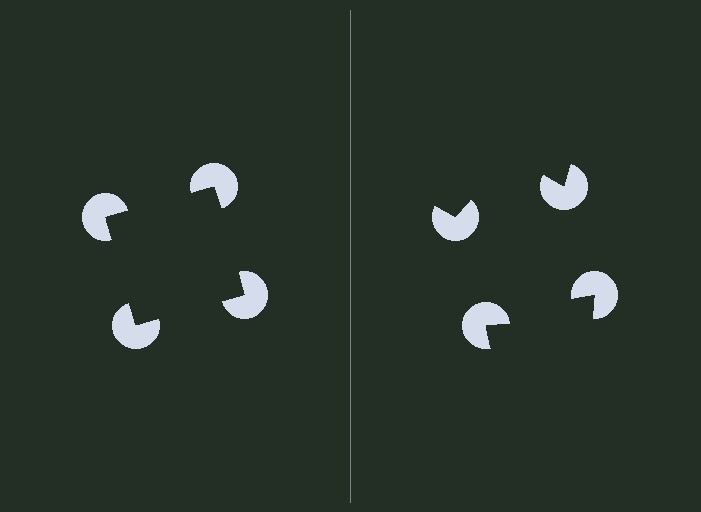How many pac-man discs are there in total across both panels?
8 — 4 on each side.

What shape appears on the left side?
An illusory square.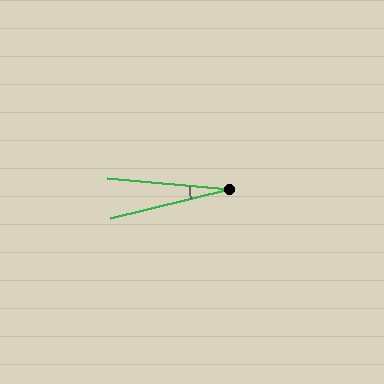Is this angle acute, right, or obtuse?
It is acute.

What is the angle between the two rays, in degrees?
Approximately 19 degrees.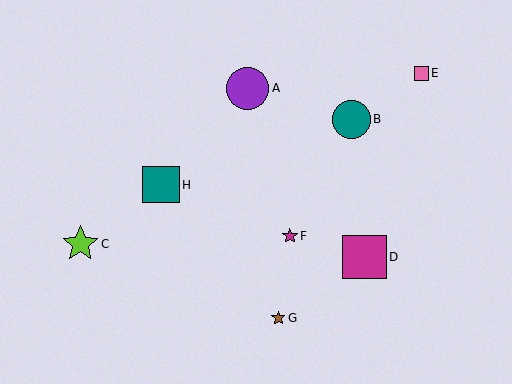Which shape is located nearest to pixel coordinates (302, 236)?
The magenta star (labeled F) at (290, 236) is nearest to that location.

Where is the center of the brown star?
The center of the brown star is at (278, 318).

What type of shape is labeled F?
Shape F is a magenta star.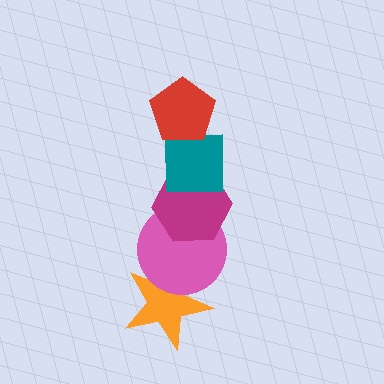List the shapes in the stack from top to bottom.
From top to bottom: the red pentagon, the teal square, the magenta hexagon, the pink circle, the orange star.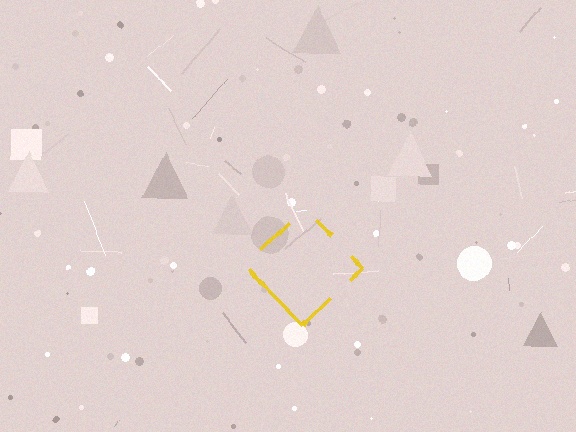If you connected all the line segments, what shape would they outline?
They would outline a diamond.